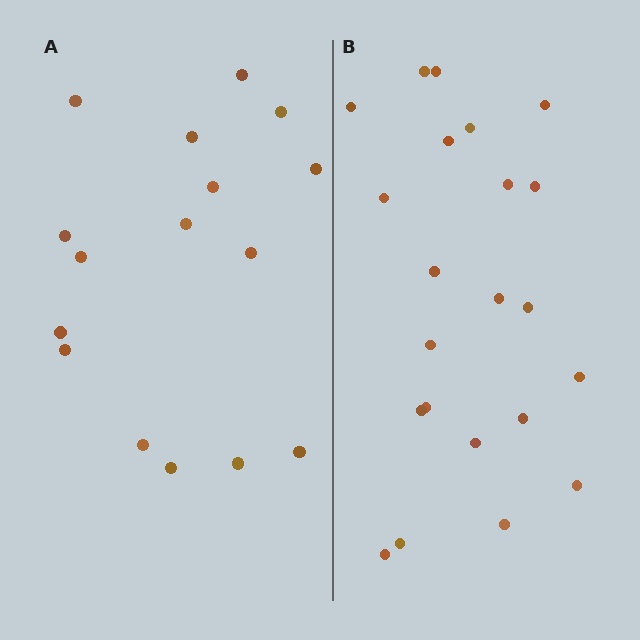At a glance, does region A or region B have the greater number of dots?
Region B (the right region) has more dots.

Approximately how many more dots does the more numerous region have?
Region B has about 6 more dots than region A.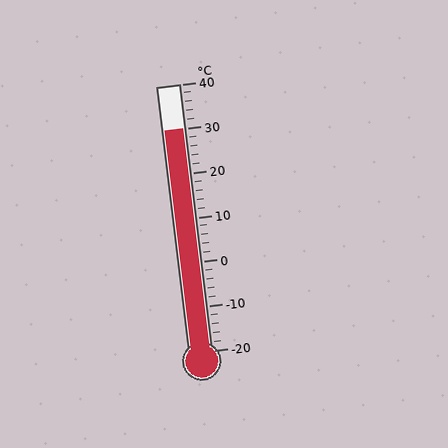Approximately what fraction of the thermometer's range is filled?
The thermometer is filled to approximately 85% of its range.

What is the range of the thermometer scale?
The thermometer scale ranges from -20°C to 40°C.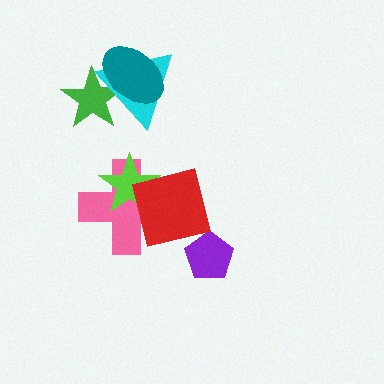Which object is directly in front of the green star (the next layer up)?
The cyan triangle is directly in front of the green star.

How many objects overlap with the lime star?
2 objects overlap with the lime star.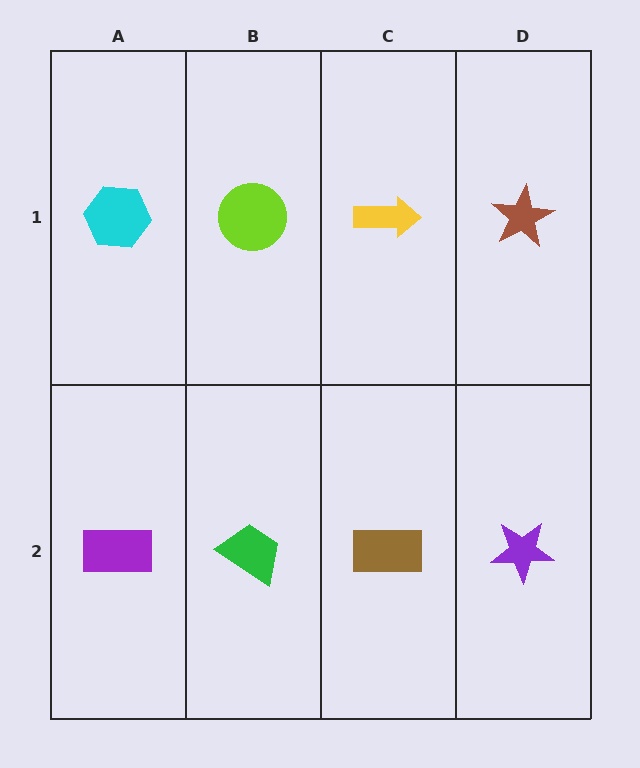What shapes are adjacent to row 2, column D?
A brown star (row 1, column D), a brown rectangle (row 2, column C).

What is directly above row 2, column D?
A brown star.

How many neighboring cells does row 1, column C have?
3.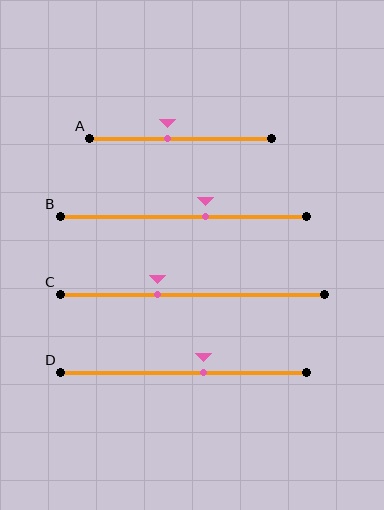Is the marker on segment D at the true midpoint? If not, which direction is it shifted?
No, the marker on segment D is shifted to the right by about 8% of the segment length.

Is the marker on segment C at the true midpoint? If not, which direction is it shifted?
No, the marker on segment C is shifted to the left by about 13% of the segment length.